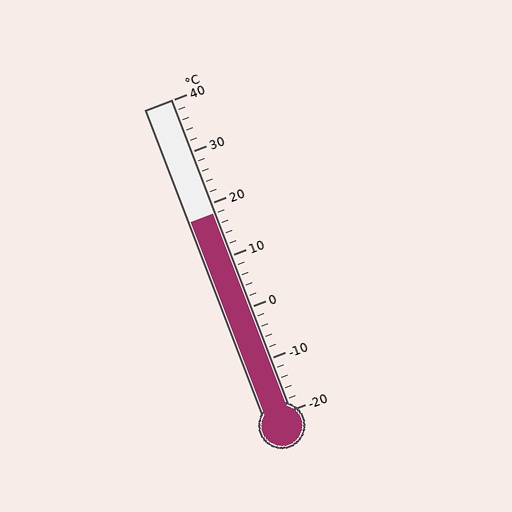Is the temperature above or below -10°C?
The temperature is above -10°C.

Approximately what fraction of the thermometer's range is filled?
The thermometer is filled to approximately 65% of its range.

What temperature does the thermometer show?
The thermometer shows approximately 18°C.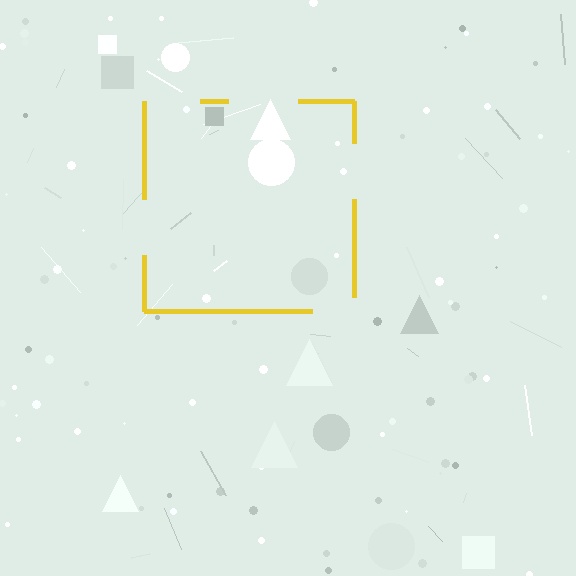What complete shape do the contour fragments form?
The contour fragments form a square.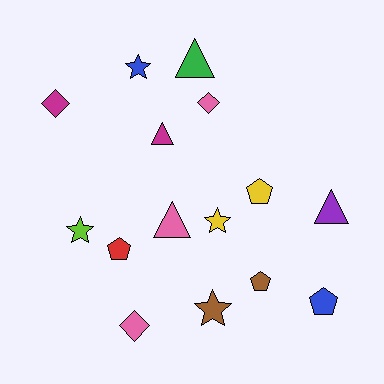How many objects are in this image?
There are 15 objects.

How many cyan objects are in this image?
There are no cyan objects.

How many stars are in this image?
There are 4 stars.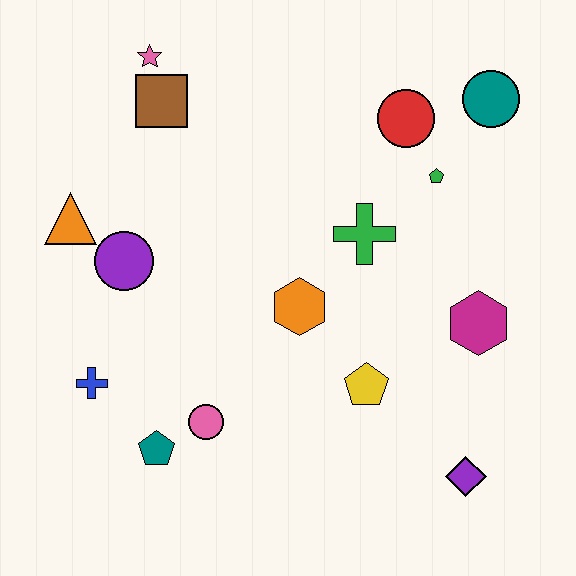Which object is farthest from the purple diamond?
The pink star is farthest from the purple diamond.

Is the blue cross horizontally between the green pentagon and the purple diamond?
No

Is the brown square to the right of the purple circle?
Yes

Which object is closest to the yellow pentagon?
The orange hexagon is closest to the yellow pentagon.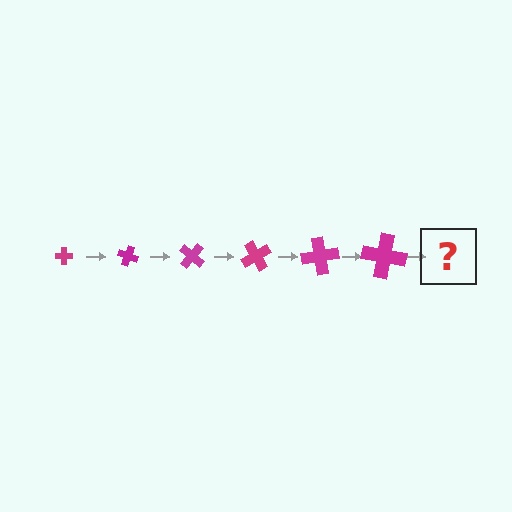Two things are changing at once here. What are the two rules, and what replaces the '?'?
The two rules are that the cross grows larger each step and it rotates 20 degrees each step. The '?' should be a cross, larger than the previous one and rotated 120 degrees from the start.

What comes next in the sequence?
The next element should be a cross, larger than the previous one and rotated 120 degrees from the start.